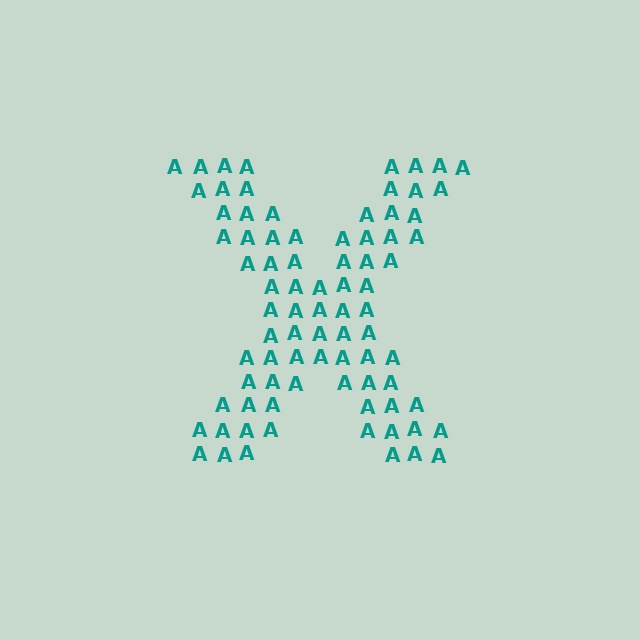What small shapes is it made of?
It is made of small letter A's.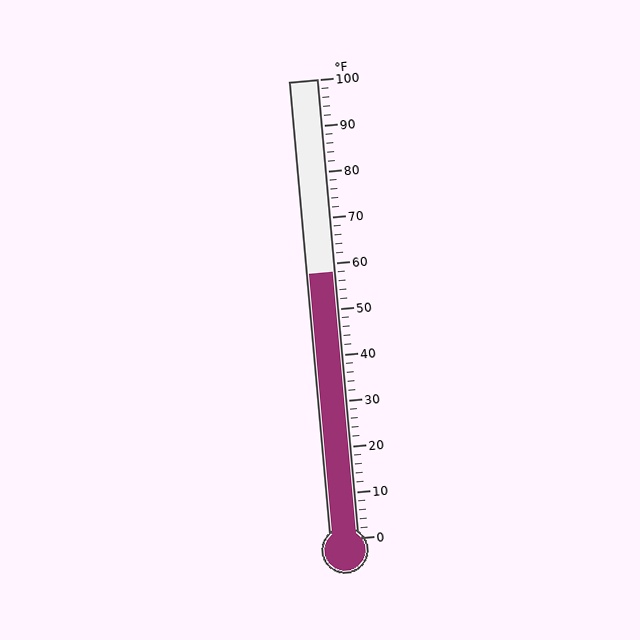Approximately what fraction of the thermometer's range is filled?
The thermometer is filled to approximately 60% of its range.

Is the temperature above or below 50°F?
The temperature is above 50°F.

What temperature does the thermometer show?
The thermometer shows approximately 58°F.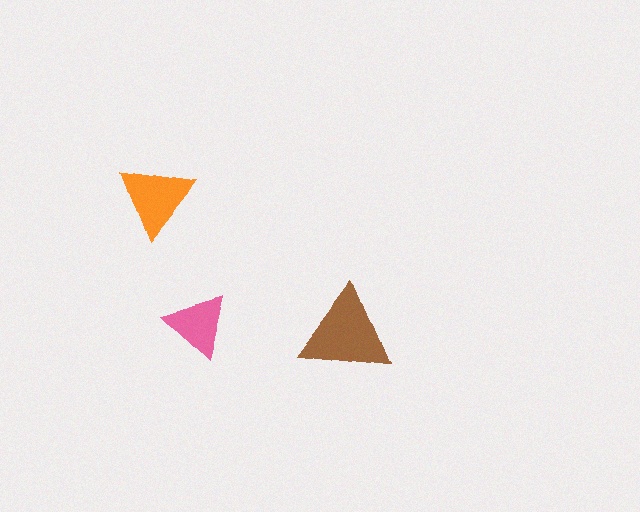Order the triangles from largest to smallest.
the brown one, the orange one, the pink one.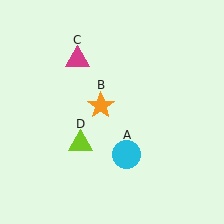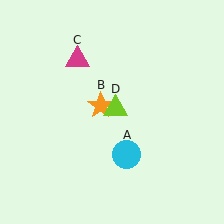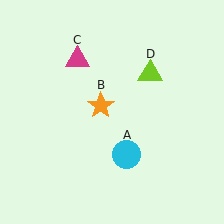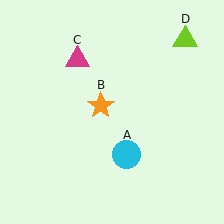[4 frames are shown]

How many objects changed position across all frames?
1 object changed position: lime triangle (object D).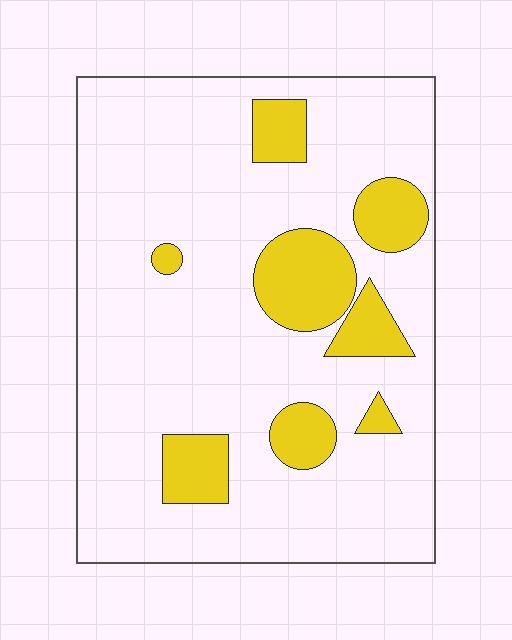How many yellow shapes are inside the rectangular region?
8.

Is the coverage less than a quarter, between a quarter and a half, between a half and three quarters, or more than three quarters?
Less than a quarter.